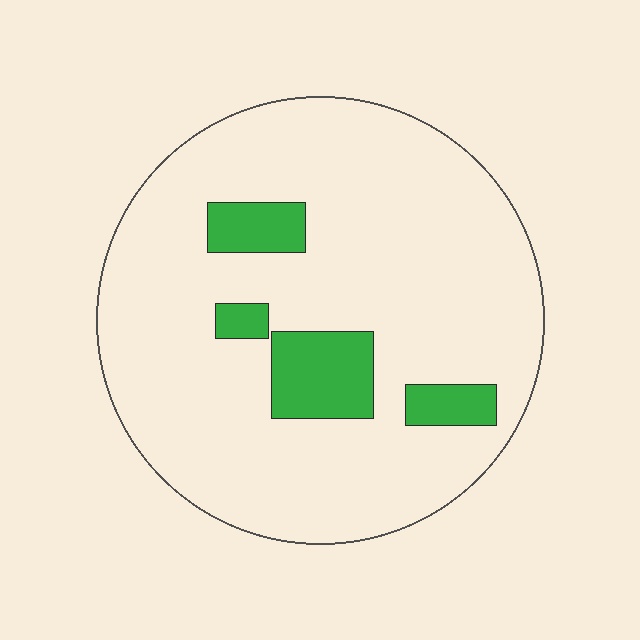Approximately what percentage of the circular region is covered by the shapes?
Approximately 15%.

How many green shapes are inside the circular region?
4.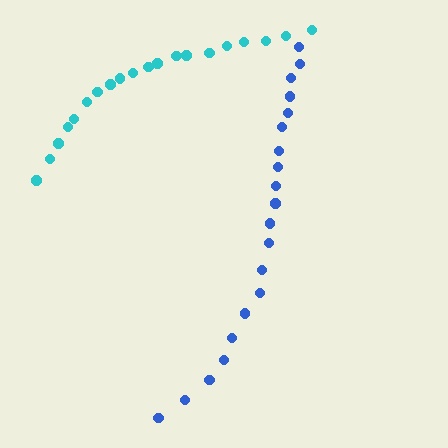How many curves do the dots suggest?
There are 2 distinct paths.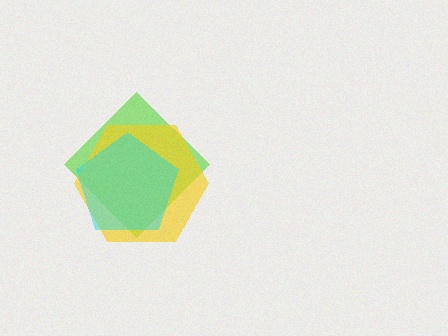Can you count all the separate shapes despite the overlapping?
Yes, there are 3 separate shapes.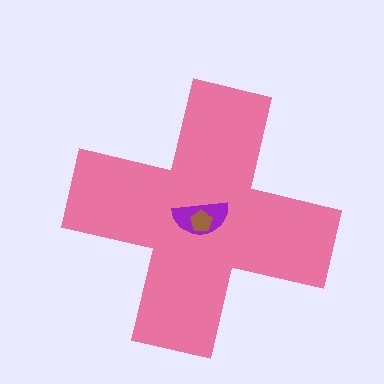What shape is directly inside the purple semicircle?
The brown pentagon.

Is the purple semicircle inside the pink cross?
Yes.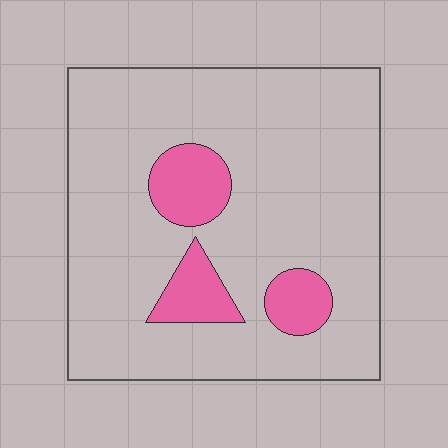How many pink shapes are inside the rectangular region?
3.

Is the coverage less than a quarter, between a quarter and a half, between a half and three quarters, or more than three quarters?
Less than a quarter.